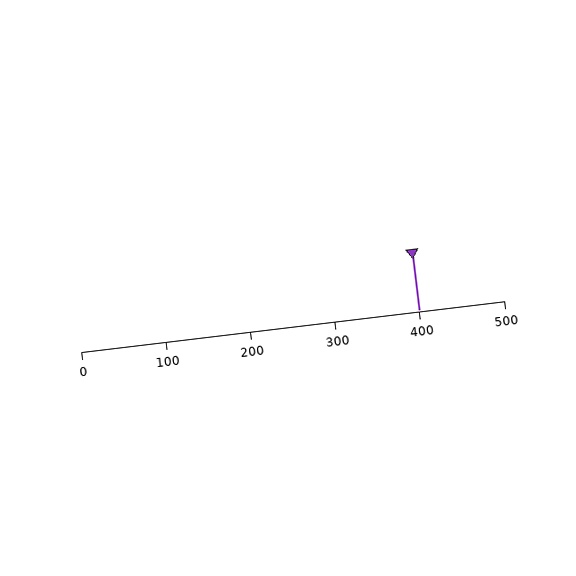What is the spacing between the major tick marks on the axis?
The major ticks are spaced 100 apart.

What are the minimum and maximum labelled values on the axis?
The axis runs from 0 to 500.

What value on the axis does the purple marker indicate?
The marker indicates approximately 400.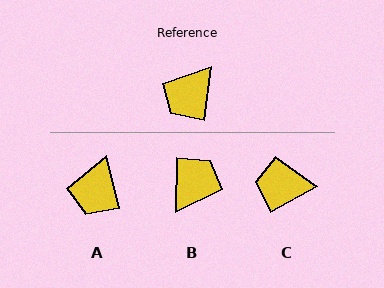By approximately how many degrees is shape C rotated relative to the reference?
Approximately 54 degrees clockwise.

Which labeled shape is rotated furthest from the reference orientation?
B, about 173 degrees away.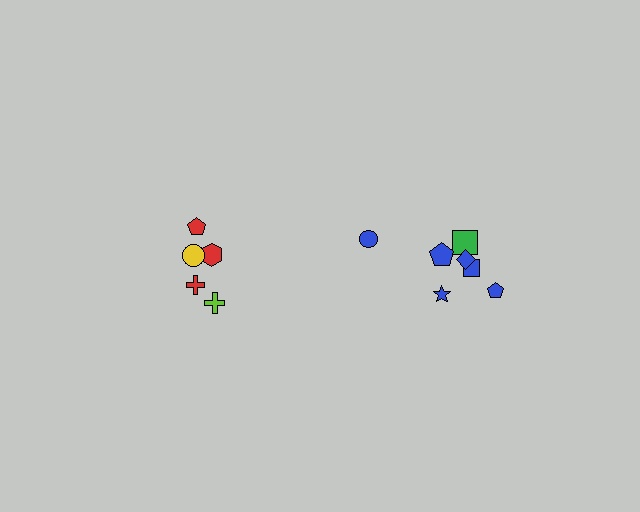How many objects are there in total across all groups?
There are 12 objects.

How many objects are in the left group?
There are 5 objects.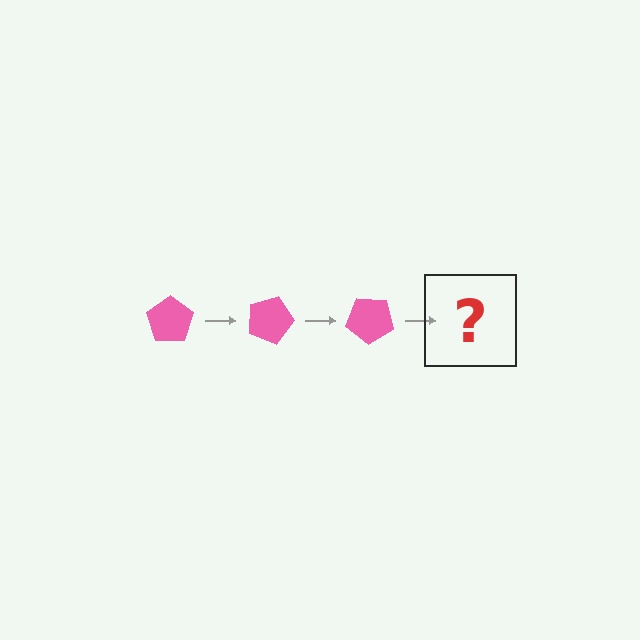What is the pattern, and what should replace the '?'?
The pattern is that the pentagon rotates 20 degrees each step. The '?' should be a pink pentagon rotated 60 degrees.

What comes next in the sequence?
The next element should be a pink pentagon rotated 60 degrees.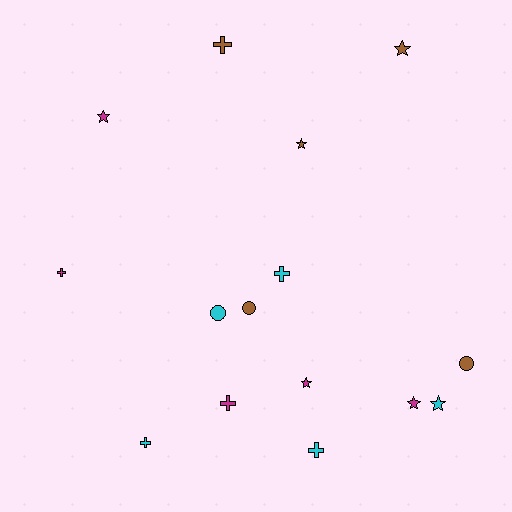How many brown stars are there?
There are 2 brown stars.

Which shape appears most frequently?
Star, with 6 objects.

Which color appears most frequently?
Cyan, with 5 objects.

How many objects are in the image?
There are 15 objects.